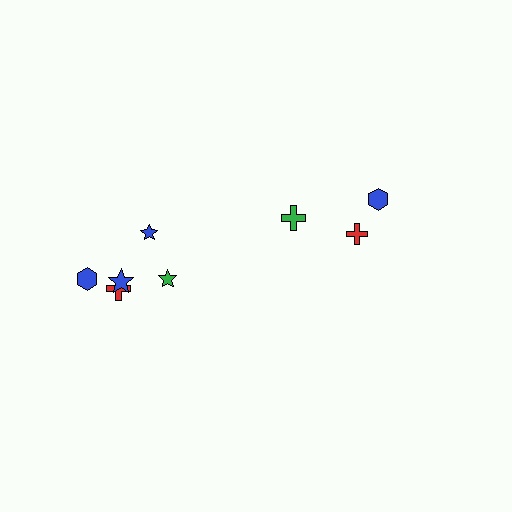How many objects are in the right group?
There are 3 objects.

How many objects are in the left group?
There are 5 objects.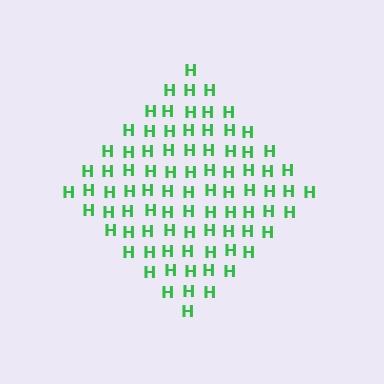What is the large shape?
The large shape is a diamond.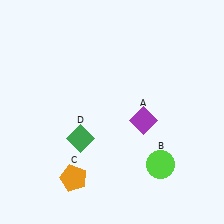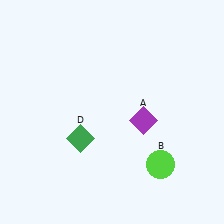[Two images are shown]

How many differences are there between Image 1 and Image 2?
There is 1 difference between the two images.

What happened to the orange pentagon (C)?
The orange pentagon (C) was removed in Image 2. It was in the bottom-left area of Image 1.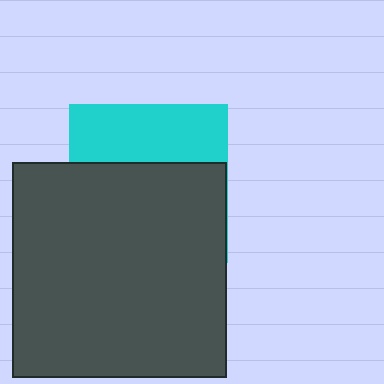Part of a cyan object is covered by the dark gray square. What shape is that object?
It is a square.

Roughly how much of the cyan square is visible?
A small part of it is visible (roughly 36%).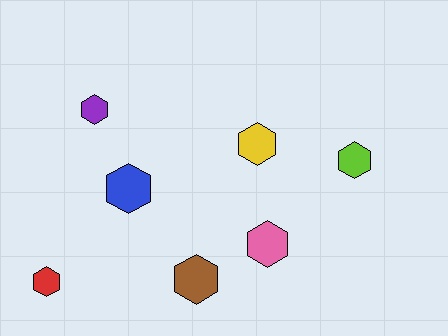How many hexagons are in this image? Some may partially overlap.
There are 7 hexagons.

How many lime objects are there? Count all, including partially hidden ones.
There is 1 lime object.